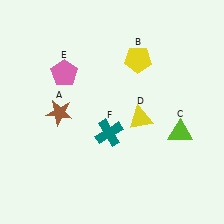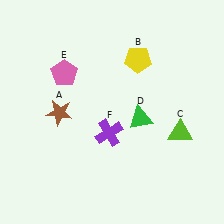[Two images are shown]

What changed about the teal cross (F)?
In Image 1, F is teal. In Image 2, it changed to purple.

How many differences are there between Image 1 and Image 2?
There are 2 differences between the two images.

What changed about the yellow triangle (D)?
In Image 1, D is yellow. In Image 2, it changed to green.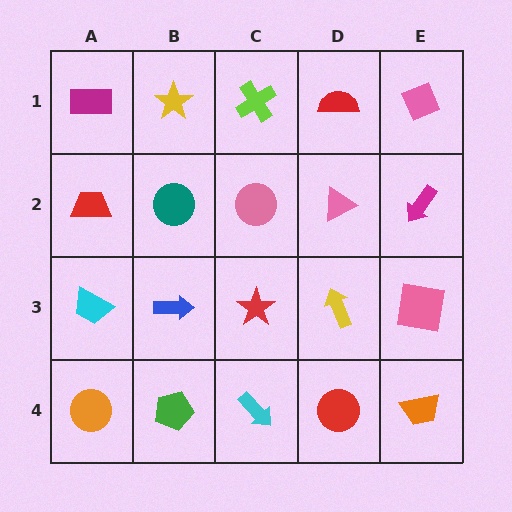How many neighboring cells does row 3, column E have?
3.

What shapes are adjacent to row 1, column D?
A pink triangle (row 2, column D), a lime cross (row 1, column C), a pink diamond (row 1, column E).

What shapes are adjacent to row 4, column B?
A blue arrow (row 3, column B), an orange circle (row 4, column A), a cyan arrow (row 4, column C).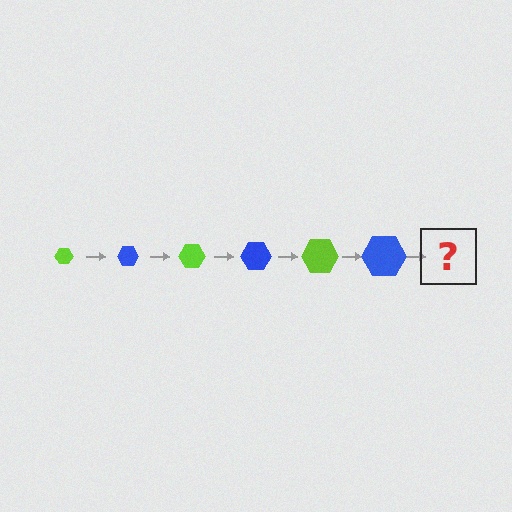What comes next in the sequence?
The next element should be a lime hexagon, larger than the previous one.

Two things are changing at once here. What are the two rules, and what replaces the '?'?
The two rules are that the hexagon grows larger each step and the color cycles through lime and blue. The '?' should be a lime hexagon, larger than the previous one.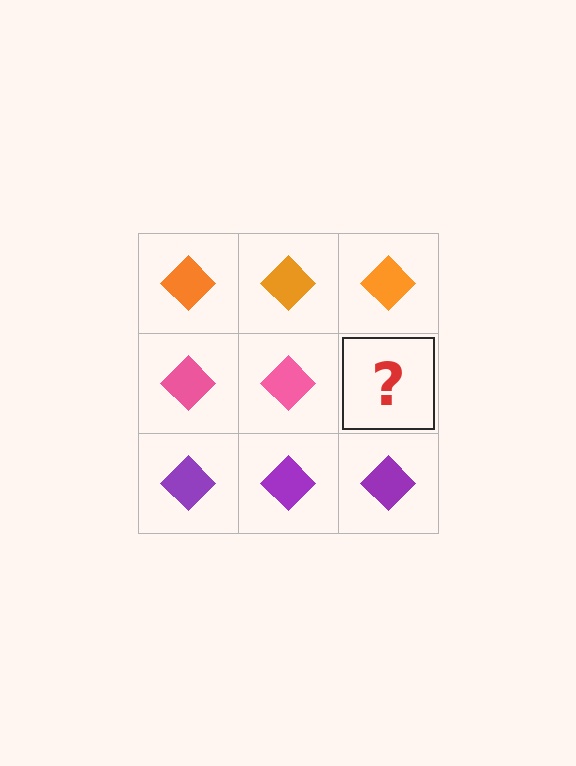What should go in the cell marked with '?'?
The missing cell should contain a pink diamond.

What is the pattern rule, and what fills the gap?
The rule is that each row has a consistent color. The gap should be filled with a pink diamond.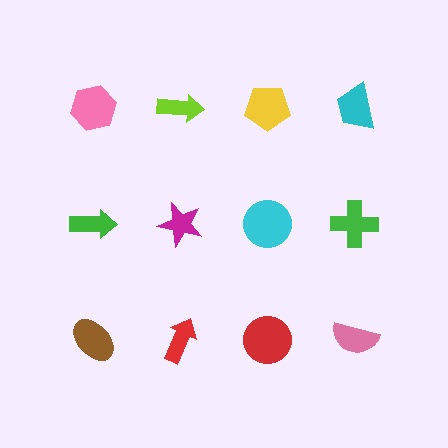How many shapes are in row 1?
4 shapes.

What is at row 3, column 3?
A red circle.